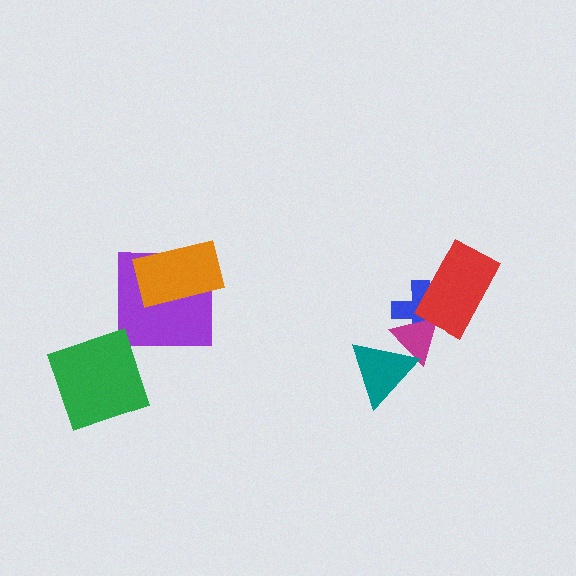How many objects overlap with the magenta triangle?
3 objects overlap with the magenta triangle.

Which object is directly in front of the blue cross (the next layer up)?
The magenta triangle is directly in front of the blue cross.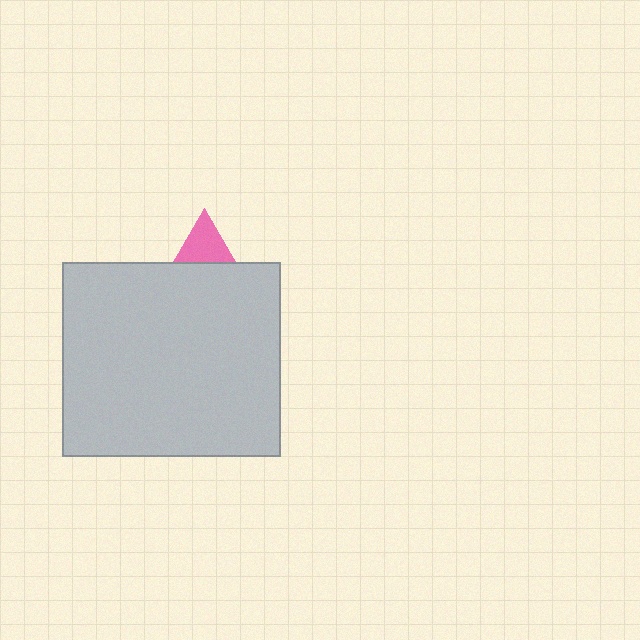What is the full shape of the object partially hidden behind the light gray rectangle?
The partially hidden object is a pink triangle.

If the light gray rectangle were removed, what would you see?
You would see the complete pink triangle.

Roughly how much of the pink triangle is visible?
A small part of it is visible (roughly 32%).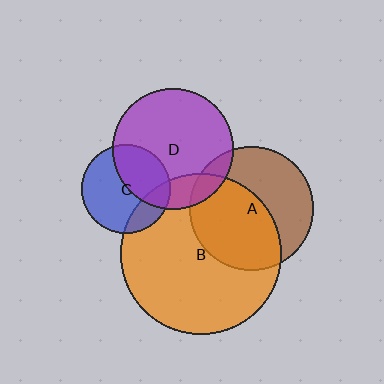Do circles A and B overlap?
Yes.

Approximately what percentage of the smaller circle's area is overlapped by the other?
Approximately 55%.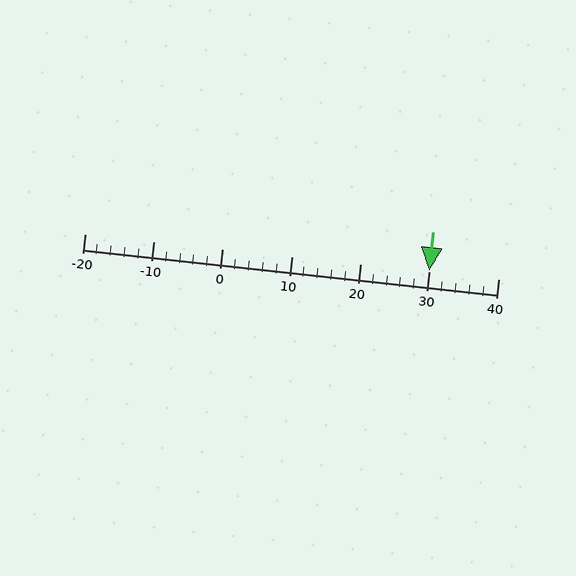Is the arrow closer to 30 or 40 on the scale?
The arrow is closer to 30.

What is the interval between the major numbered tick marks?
The major tick marks are spaced 10 units apart.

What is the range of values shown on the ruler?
The ruler shows values from -20 to 40.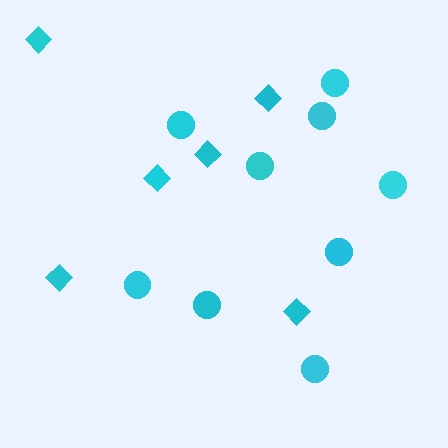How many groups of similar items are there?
There are 2 groups: one group of circles (9) and one group of diamonds (6).